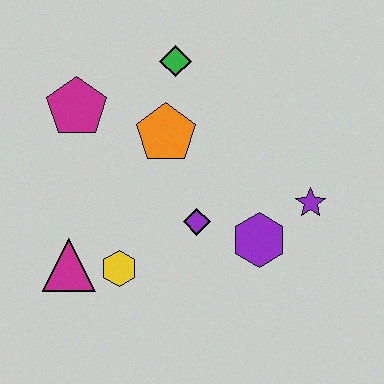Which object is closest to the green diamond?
The orange pentagon is closest to the green diamond.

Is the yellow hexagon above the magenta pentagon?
No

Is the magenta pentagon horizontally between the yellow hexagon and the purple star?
No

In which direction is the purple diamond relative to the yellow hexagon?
The purple diamond is to the right of the yellow hexagon.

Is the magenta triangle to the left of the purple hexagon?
Yes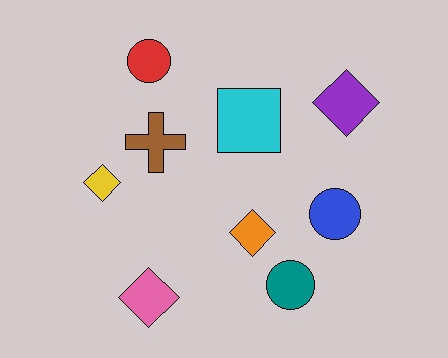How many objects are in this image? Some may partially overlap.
There are 9 objects.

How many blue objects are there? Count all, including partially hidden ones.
There is 1 blue object.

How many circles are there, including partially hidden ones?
There are 3 circles.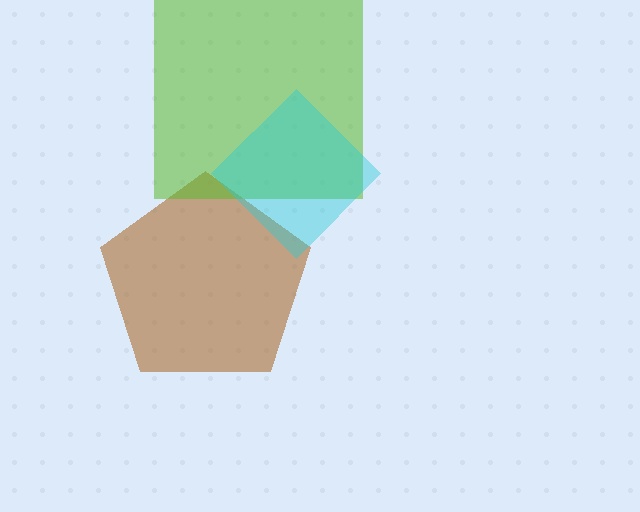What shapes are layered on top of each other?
The layered shapes are: a brown pentagon, a lime square, a cyan diamond.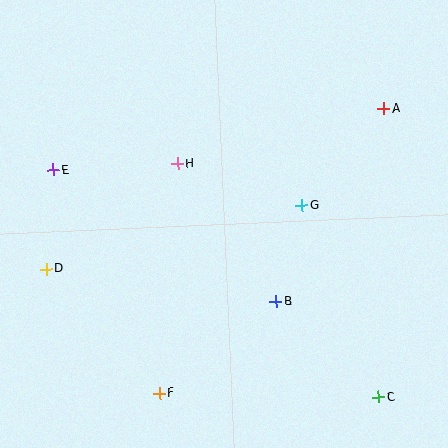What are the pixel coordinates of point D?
Point D is at (46, 269).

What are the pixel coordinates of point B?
Point B is at (276, 302).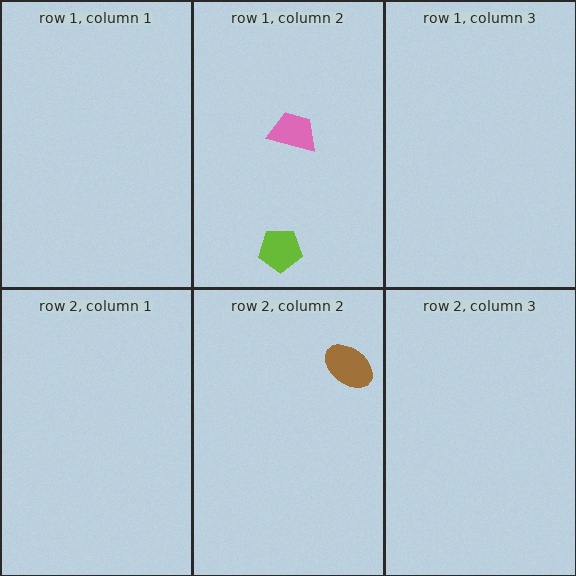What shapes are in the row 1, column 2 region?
The lime pentagon, the pink trapezoid.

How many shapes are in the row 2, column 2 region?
1.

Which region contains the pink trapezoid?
The row 1, column 2 region.